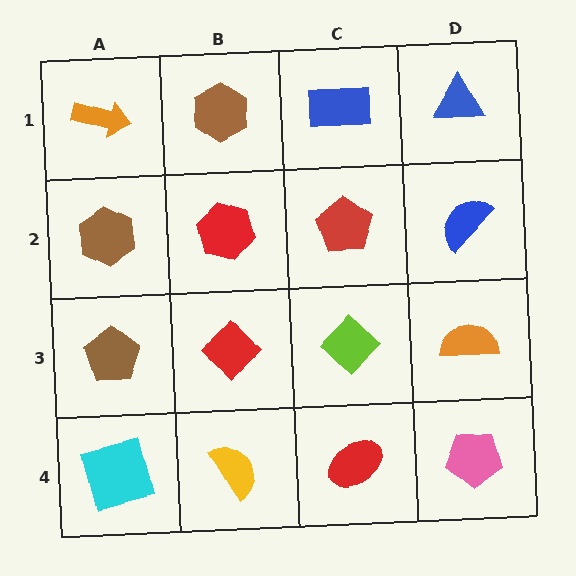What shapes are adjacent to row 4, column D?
An orange semicircle (row 3, column D), a red ellipse (row 4, column C).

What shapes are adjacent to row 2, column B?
A brown hexagon (row 1, column B), a red diamond (row 3, column B), a brown hexagon (row 2, column A), a red pentagon (row 2, column C).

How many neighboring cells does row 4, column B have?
3.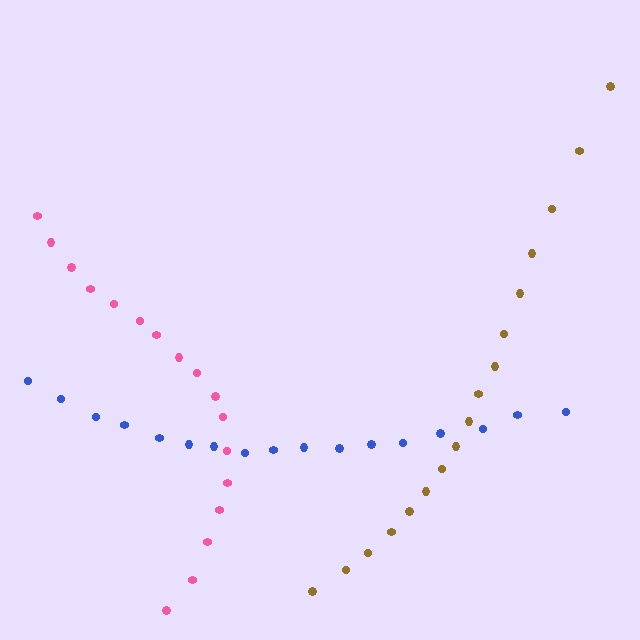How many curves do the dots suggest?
There are 3 distinct paths.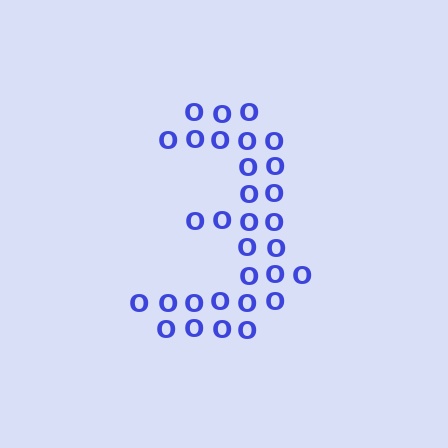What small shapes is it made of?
It is made of small letter O's.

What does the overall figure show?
The overall figure shows the digit 3.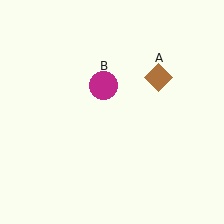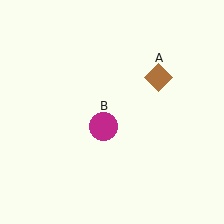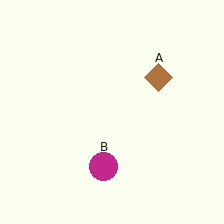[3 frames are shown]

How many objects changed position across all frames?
1 object changed position: magenta circle (object B).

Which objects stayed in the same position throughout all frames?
Brown diamond (object A) remained stationary.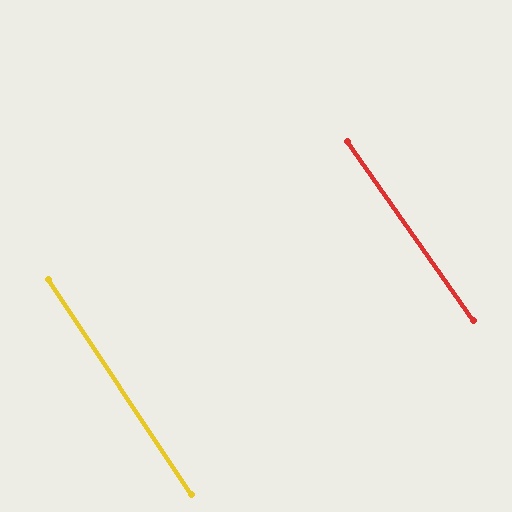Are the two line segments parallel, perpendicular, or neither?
Parallel — their directions differ by only 1.7°.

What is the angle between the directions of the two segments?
Approximately 2 degrees.